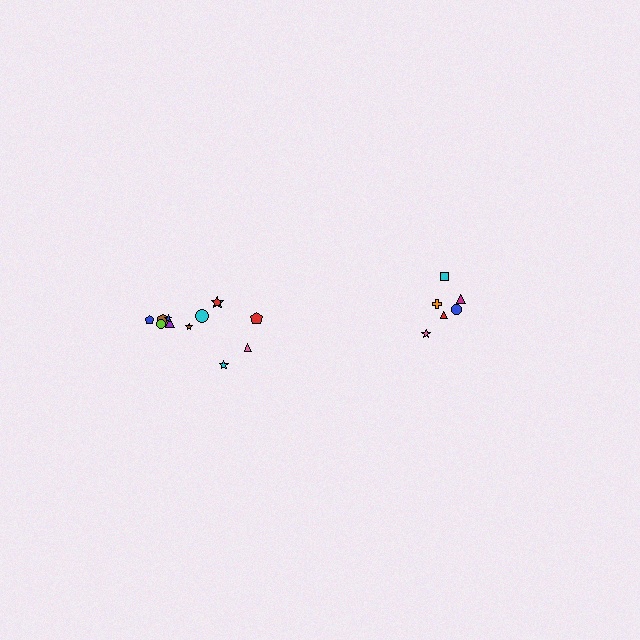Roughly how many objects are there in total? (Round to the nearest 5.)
Roughly 20 objects in total.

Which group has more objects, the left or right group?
The left group.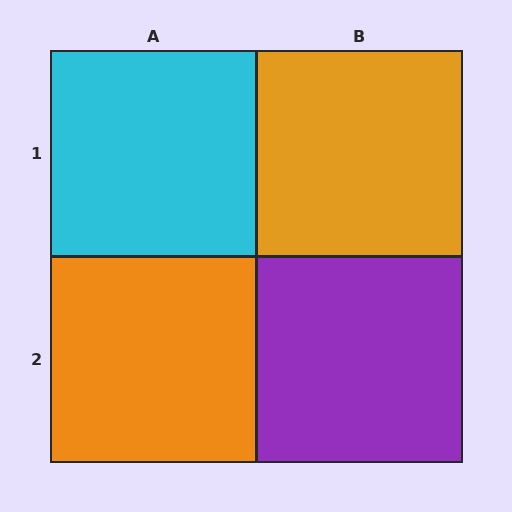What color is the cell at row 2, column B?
Purple.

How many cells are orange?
2 cells are orange.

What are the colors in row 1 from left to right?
Cyan, orange.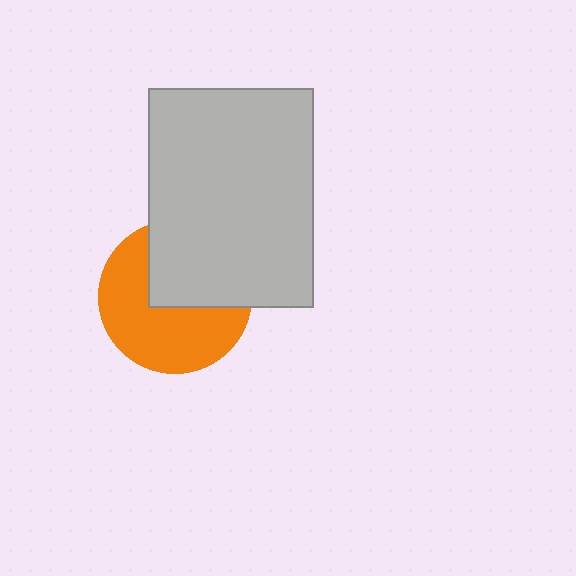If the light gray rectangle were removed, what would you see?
You would see the complete orange circle.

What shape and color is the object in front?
The object in front is a light gray rectangle.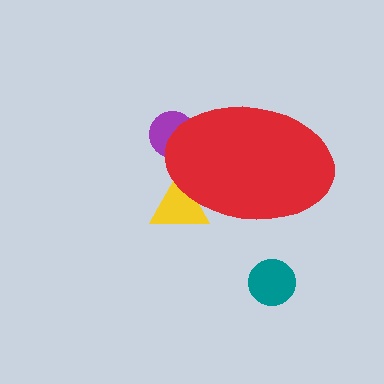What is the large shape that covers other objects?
A red ellipse.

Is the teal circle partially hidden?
No, the teal circle is fully visible.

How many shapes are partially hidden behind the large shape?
2 shapes are partially hidden.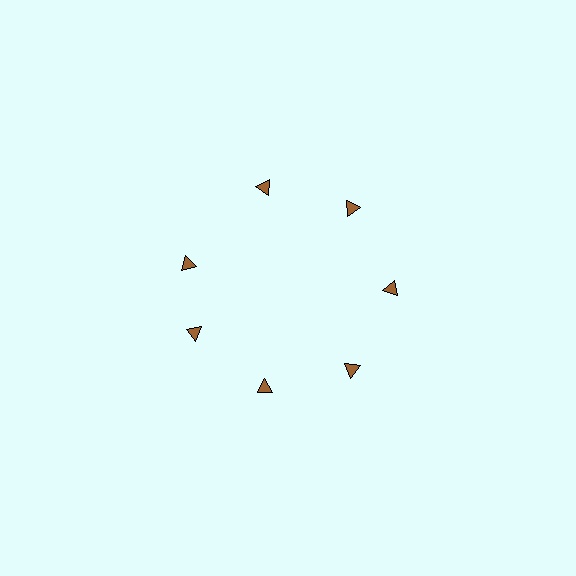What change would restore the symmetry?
The symmetry would be restored by rotating it back into even spacing with its neighbors so that all 7 triangles sit at equal angles and equal distance from the center.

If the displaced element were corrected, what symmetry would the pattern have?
It would have 7-fold rotational symmetry — the pattern would map onto itself every 51 degrees.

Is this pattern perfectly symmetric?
No. The 7 brown triangles are arranged in a ring, but one element near the 10 o'clock position is rotated out of alignment along the ring, breaking the 7-fold rotational symmetry.